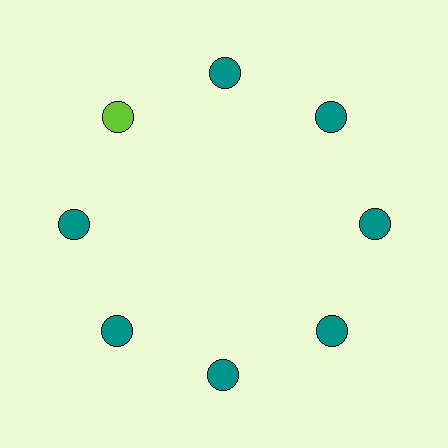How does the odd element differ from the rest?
It has a different color: lime instead of teal.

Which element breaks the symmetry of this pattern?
The lime circle at roughly the 10 o'clock position breaks the symmetry. All other shapes are teal circles.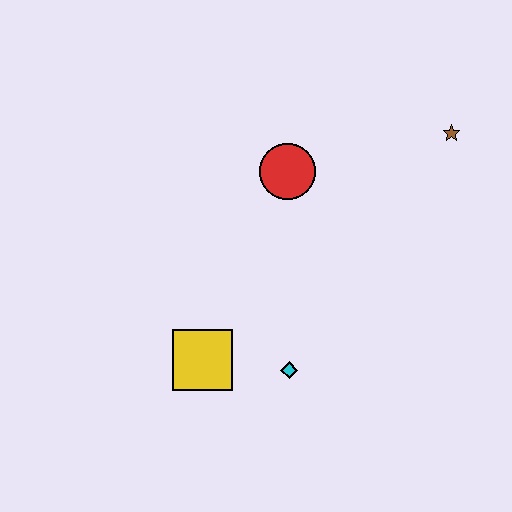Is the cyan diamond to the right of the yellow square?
Yes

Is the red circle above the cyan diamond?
Yes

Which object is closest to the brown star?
The red circle is closest to the brown star.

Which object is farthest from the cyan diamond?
The brown star is farthest from the cyan diamond.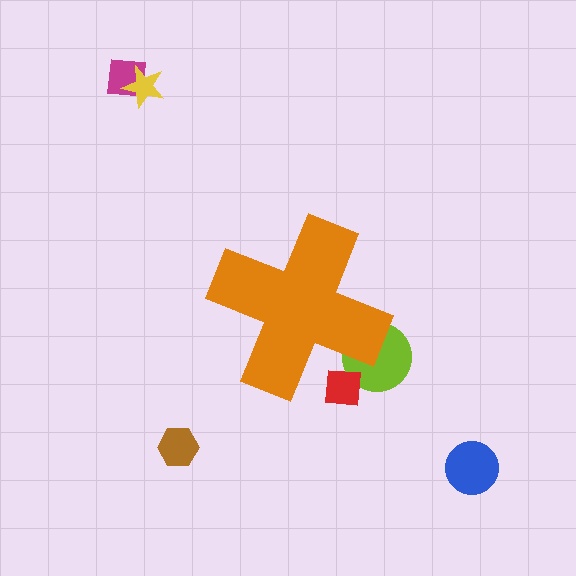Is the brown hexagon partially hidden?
No, the brown hexagon is fully visible.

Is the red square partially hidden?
Yes, the red square is partially hidden behind the orange cross.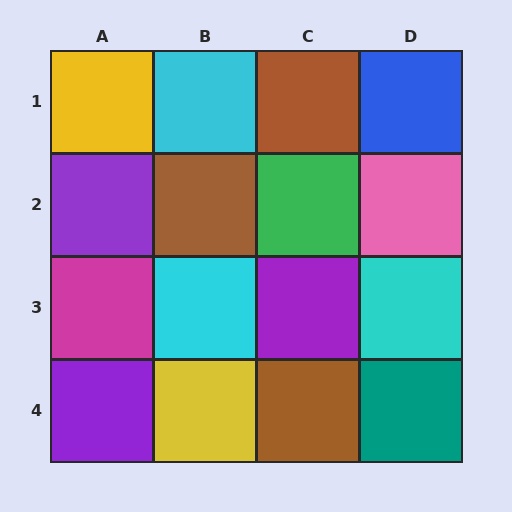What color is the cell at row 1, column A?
Yellow.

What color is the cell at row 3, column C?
Purple.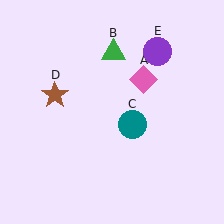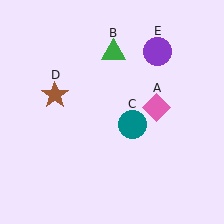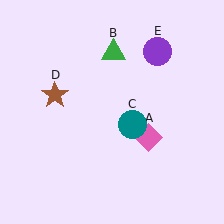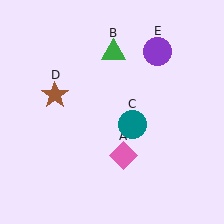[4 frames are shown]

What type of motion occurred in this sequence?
The pink diamond (object A) rotated clockwise around the center of the scene.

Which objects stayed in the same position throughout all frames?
Green triangle (object B) and teal circle (object C) and brown star (object D) and purple circle (object E) remained stationary.